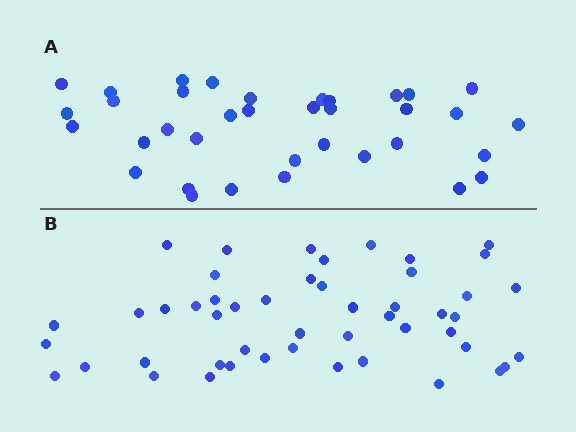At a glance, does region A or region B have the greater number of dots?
Region B (the bottom region) has more dots.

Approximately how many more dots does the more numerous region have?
Region B has approximately 15 more dots than region A.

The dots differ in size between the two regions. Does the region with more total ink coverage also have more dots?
No. Region A has more total ink coverage because its dots are larger, but region B actually contains more individual dots. Total area can be misleading — the number of items is what matters here.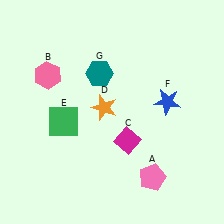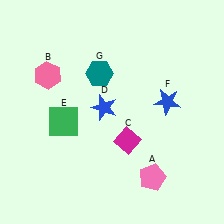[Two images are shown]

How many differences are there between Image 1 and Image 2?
There is 1 difference between the two images.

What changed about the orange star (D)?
In Image 1, D is orange. In Image 2, it changed to blue.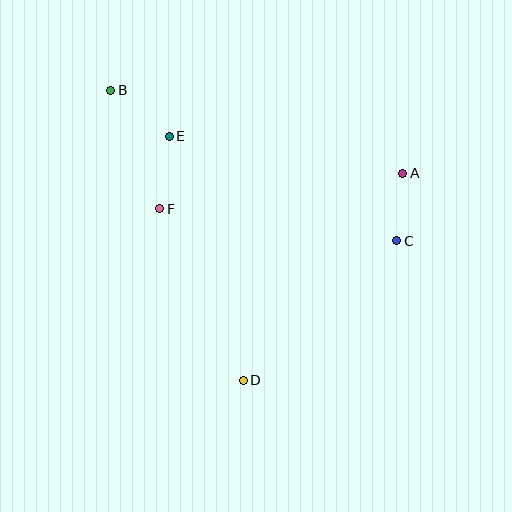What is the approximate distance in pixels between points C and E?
The distance between C and E is approximately 250 pixels.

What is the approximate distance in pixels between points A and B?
The distance between A and B is approximately 303 pixels.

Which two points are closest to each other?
Points A and C are closest to each other.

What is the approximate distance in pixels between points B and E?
The distance between B and E is approximately 74 pixels.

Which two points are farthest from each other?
Points B and C are farthest from each other.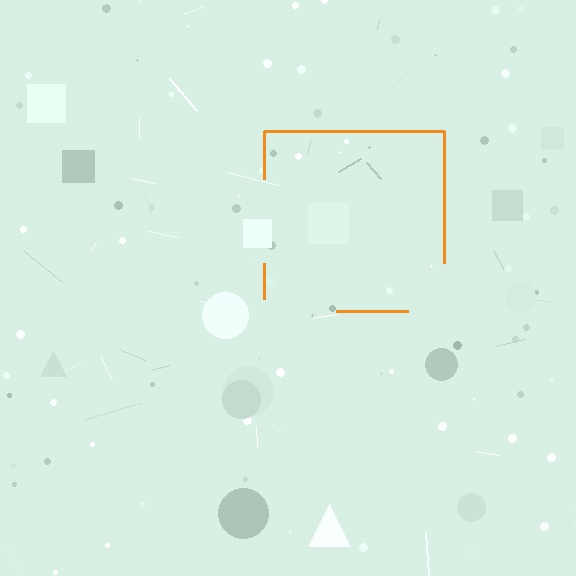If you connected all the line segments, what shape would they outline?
They would outline a square.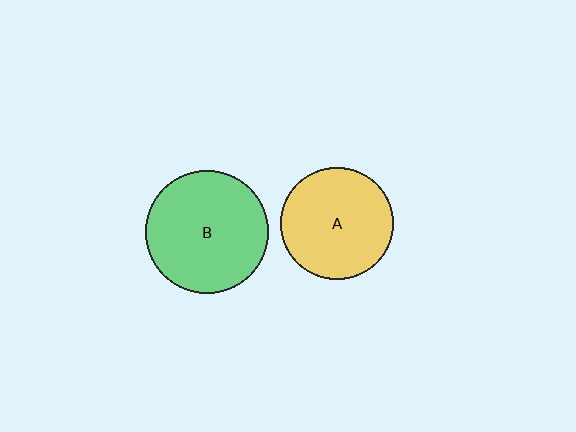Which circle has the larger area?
Circle B (green).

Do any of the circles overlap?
No, none of the circles overlap.